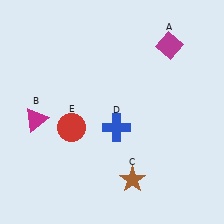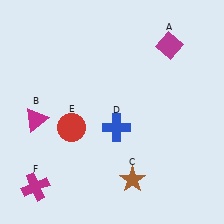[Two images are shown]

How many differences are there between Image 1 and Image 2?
There is 1 difference between the two images.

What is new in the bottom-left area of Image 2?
A magenta cross (F) was added in the bottom-left area of Image 2.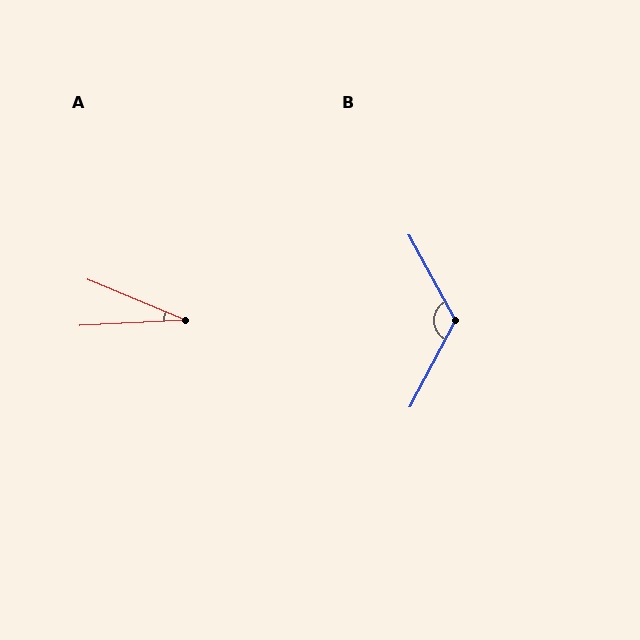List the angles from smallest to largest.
A (25°), B (124°).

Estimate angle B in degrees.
Approximately 124 degrees.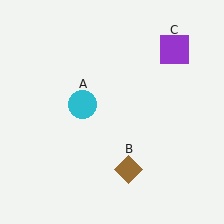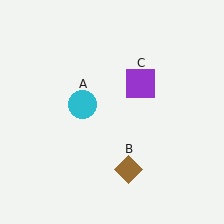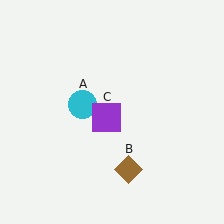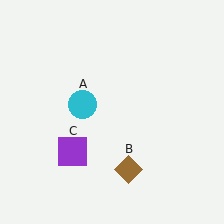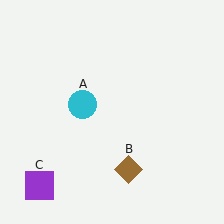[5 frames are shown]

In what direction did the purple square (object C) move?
The purple square (object C) moved down and to the left.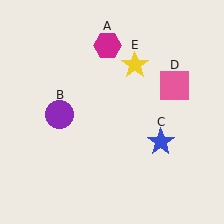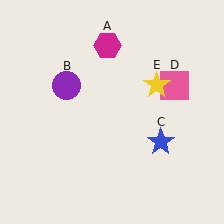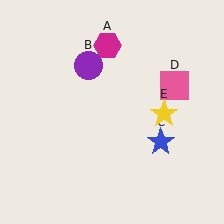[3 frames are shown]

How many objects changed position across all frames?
2 objects changed position: purple circle (object B), yellow star (object E).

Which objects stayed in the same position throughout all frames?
Magenta hexagon (object A) and blue star (object C) and pink square (object D) remained stationary.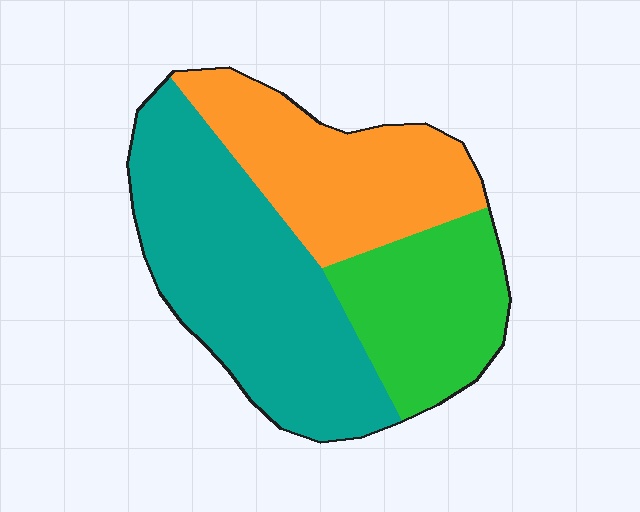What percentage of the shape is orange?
Orange takes up about one third (1/3) of the shape.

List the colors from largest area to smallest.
From largest to smallest: teal, orange, green.